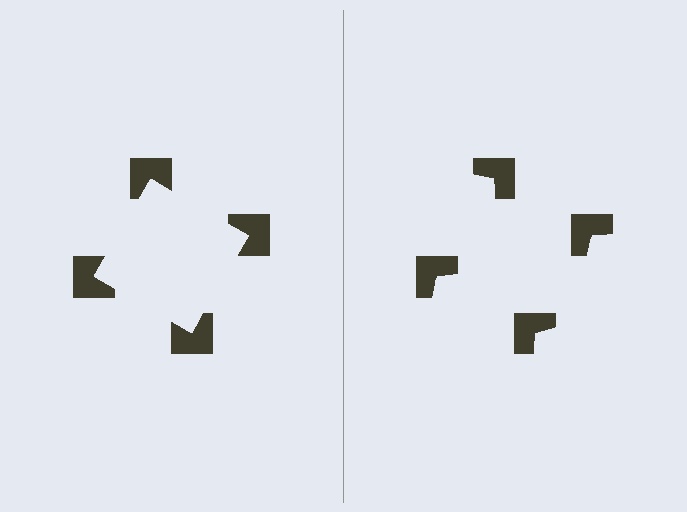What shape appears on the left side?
An illusory square.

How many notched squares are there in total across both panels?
8 — 4 on each side.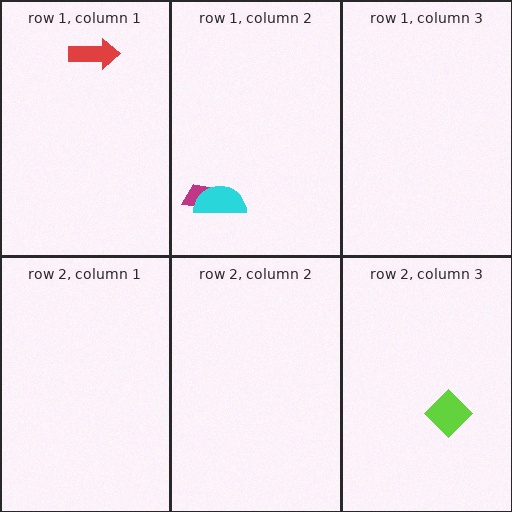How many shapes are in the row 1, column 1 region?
1.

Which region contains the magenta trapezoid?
The row 1, column 2 region.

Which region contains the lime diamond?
The row 2, column 3 region.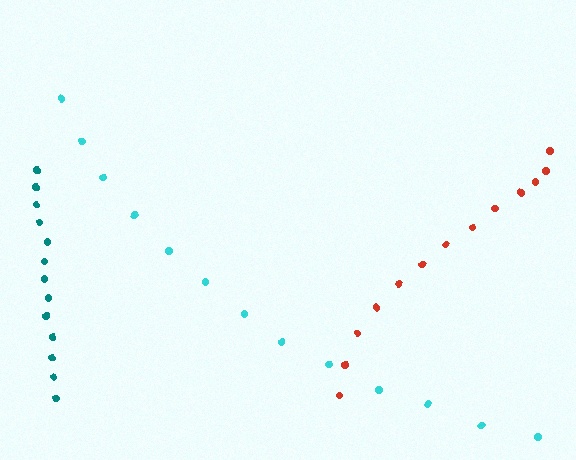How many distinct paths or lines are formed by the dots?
There are 3 distinct paths.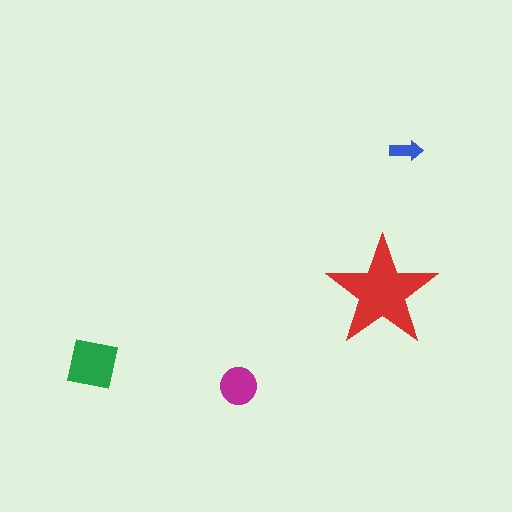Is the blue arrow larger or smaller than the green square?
Smaller.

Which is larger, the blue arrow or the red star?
The red star.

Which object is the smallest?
The blue arrow.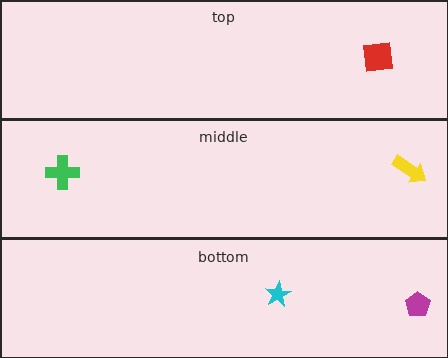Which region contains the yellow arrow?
The middle region.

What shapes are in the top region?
The red square.